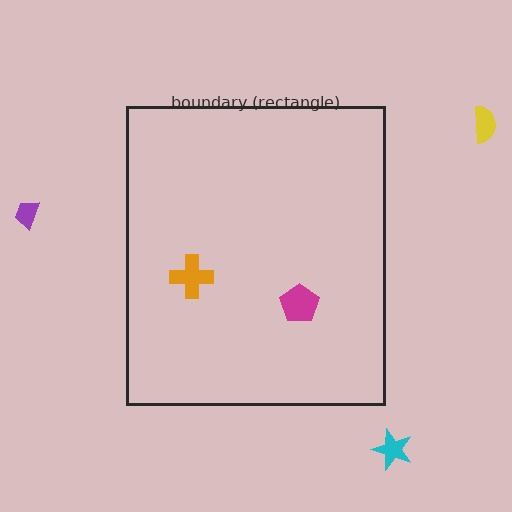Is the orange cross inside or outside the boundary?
Inside.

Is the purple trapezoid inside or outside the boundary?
Outside.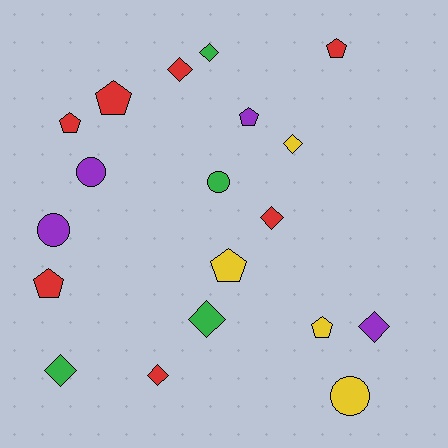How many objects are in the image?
There are 19 objects.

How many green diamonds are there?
There are 3 green diamonds.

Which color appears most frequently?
Red, with 7 objects.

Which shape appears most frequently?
Diamond, with 8 objects.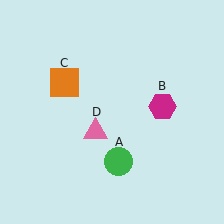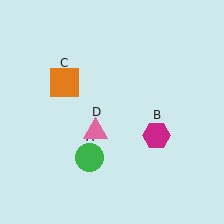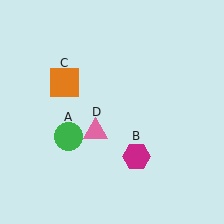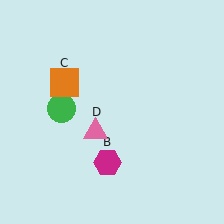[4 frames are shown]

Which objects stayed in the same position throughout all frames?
Orange square (object C) and pink triangle (object D) remained stationary.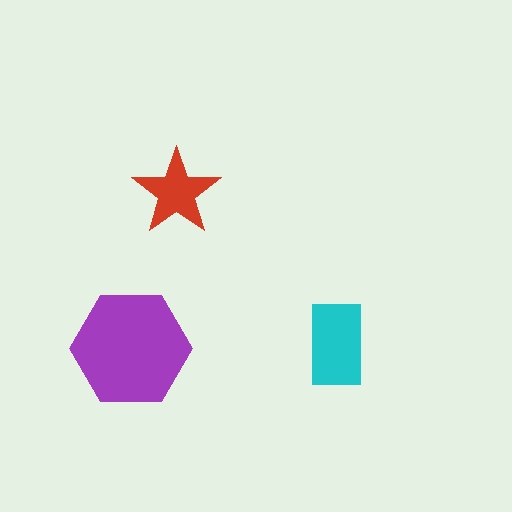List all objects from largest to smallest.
The purple hexagon, the cyan rectangle, the red star.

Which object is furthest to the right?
The cyan rectangle is rightmost.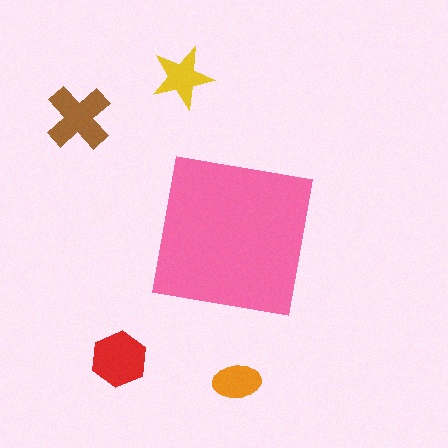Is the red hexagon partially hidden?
No, the red hexagon is fully visible.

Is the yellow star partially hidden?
No, the yellow star is fully visible.